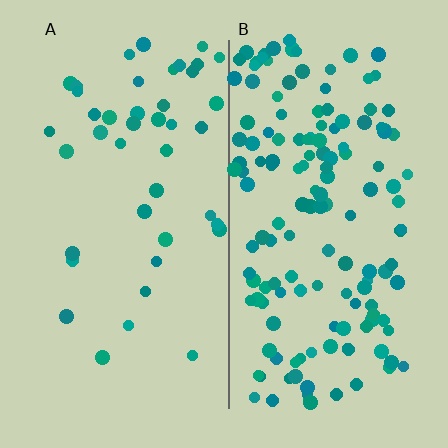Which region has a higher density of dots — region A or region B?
B (the right).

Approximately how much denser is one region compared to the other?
Approximately 3.5× — region B over region A.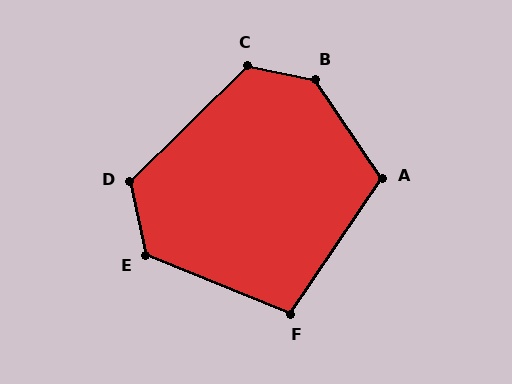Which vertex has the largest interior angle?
B, at approximately 136 degrees.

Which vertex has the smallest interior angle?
F, at approximately 102 degrees.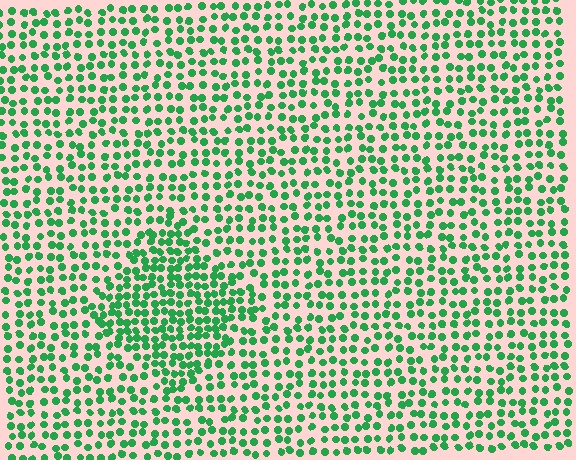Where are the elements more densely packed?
The elements are more densely packed inside the diamond boundary.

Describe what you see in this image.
The image contains small green elements arranged at two different densities. A diamond-shaped region is visible where the elements are more densely packed than the surrounding area.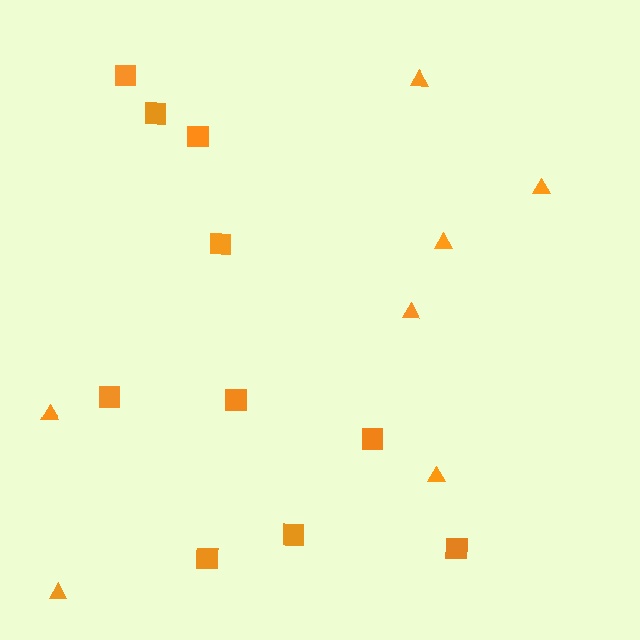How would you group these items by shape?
There are 2 groups: one group of squares (10) and one group of triangles (7).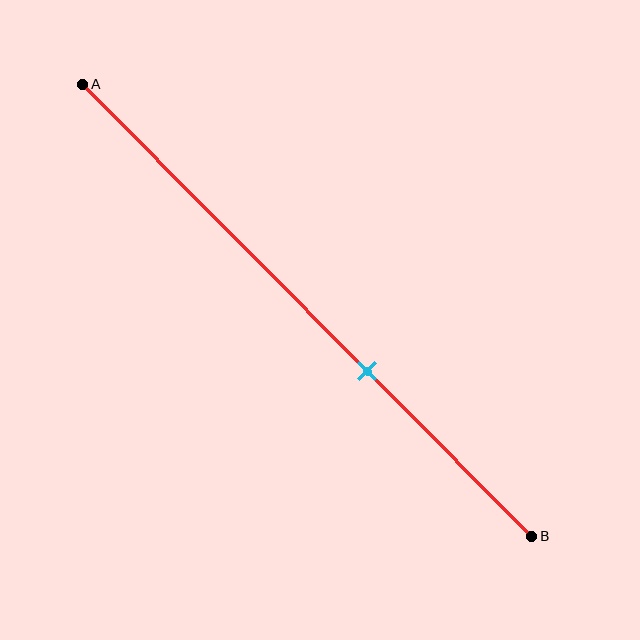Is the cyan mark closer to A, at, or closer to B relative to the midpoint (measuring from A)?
The cyan mark is closer to point B than the midpoint of segment AB.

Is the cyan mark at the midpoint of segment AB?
No, the mark is at about 65% from A, not at the 50% midpoint.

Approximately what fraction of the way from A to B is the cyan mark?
The cyan mark is approximately 65% of the way from A to B.